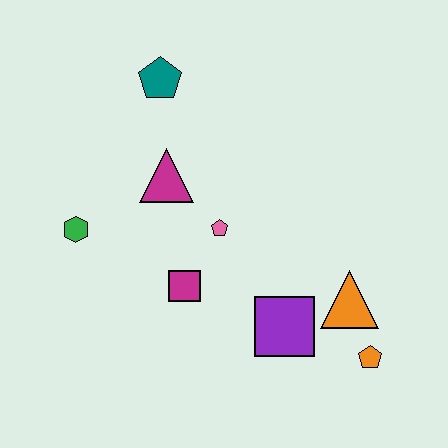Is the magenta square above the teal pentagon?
No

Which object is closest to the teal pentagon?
The magenta triangle is closest to the teal pentagon.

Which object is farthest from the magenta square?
The teal pentagon is farthest from the magenta square.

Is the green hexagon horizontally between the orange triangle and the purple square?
No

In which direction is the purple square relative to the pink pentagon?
The purple square is below the pink pentagon.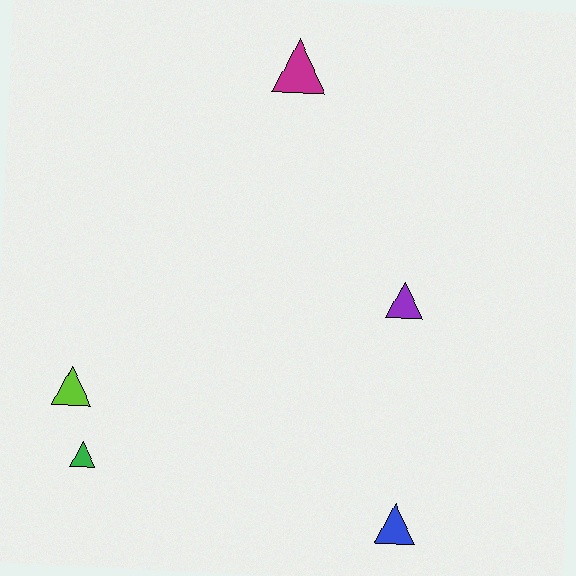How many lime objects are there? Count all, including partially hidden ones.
There is 1 lime object.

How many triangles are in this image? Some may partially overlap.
There are 5 triangles.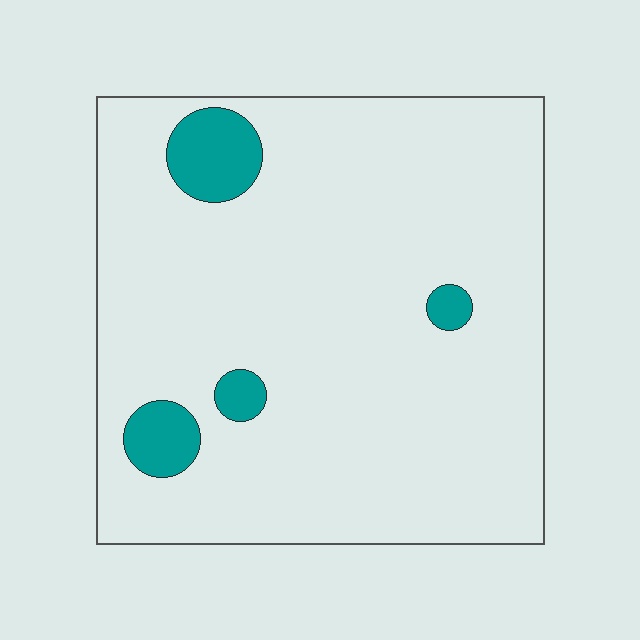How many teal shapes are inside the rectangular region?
4.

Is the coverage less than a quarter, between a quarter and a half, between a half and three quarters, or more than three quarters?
Less than a quarter.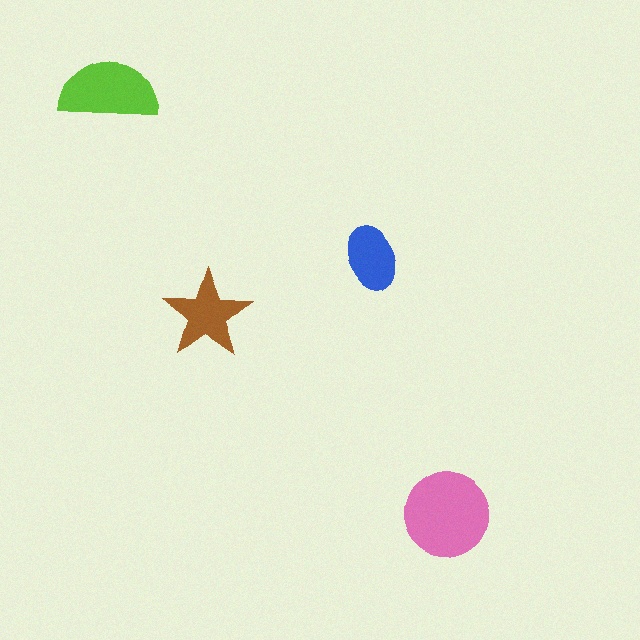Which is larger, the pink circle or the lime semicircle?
The pink circle.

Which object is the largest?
The pink circle.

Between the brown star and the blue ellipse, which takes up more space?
The brown star.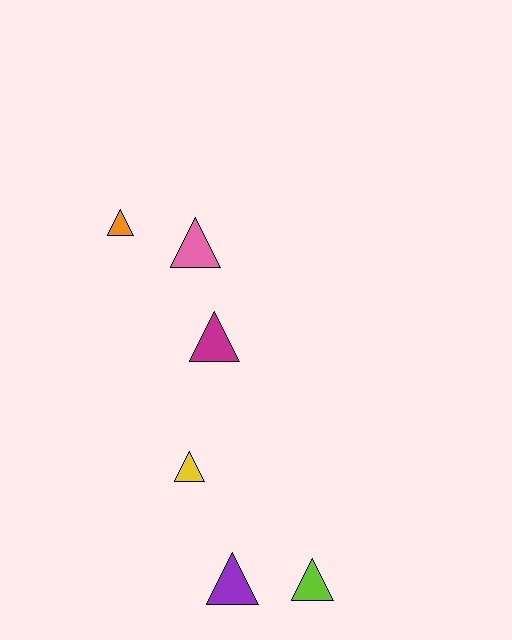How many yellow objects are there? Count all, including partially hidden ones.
There is 1 yellow object.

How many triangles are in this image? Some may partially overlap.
There are 6 triangles.